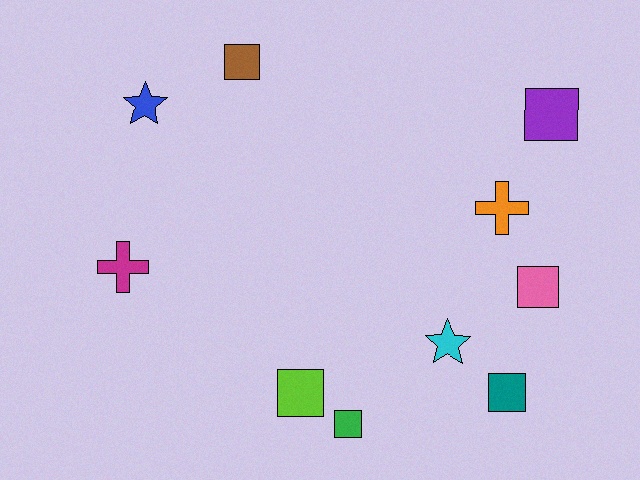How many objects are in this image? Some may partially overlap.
There are 10 objects.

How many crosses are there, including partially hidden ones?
There are 2 crosses.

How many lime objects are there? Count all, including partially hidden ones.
There is 1 lime object.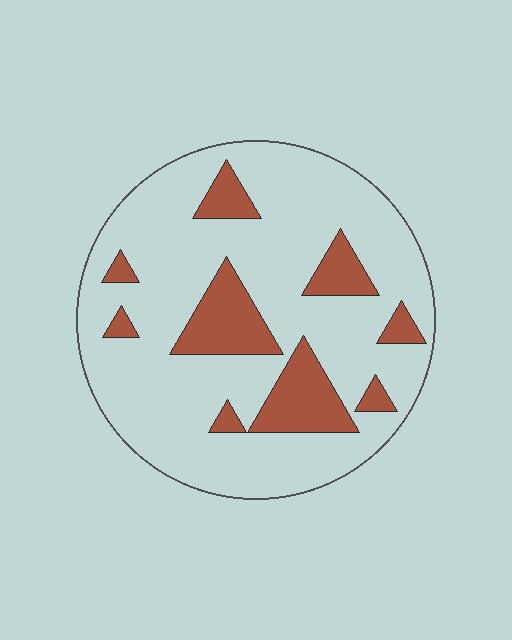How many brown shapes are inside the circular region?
9.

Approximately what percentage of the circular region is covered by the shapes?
Approximately 20%.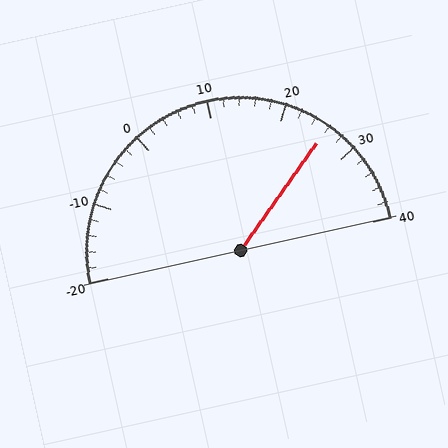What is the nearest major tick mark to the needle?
The nearest major tick mark is 30.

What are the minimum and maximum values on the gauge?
The gauge ranges from -20 to 40.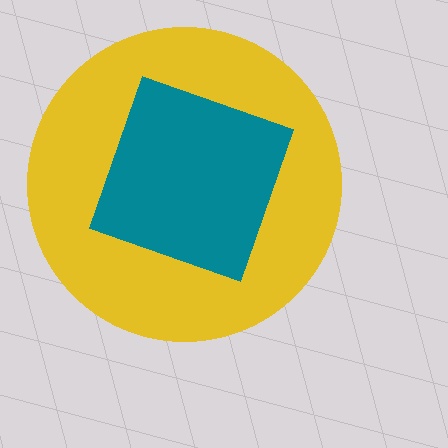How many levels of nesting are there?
2.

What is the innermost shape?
The teal square.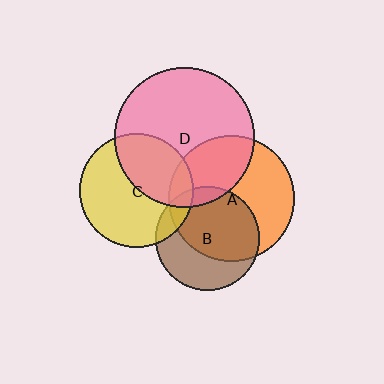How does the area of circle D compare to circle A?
Approximately 1.2 times.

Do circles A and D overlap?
Yes.